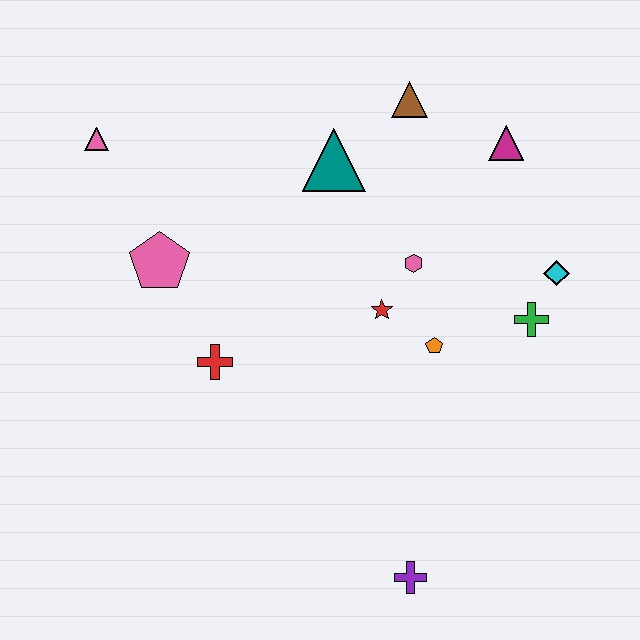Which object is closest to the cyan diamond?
The green cross is closest to the cyan diamond.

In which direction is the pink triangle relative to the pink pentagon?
The pink triangle is above the pink pentagon.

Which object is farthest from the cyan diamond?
The pink triangle is farthest from the cyan diamond.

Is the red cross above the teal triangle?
No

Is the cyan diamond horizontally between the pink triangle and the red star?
No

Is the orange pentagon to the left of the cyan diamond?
Yes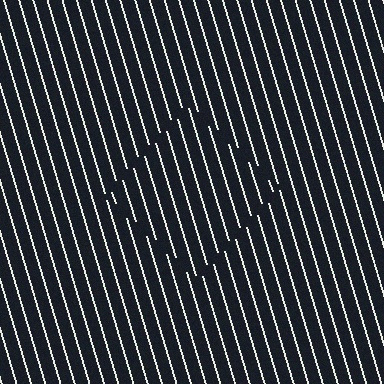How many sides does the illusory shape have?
4 sides — the line-ends trace a square.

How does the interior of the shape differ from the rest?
The interior of the shape contains the same grating, shifted by half a period — the contour is defined by the phase discontinuity where line-ends from the inner and outer gratings abut.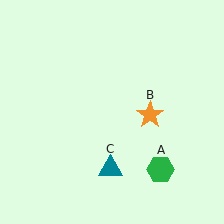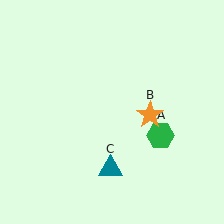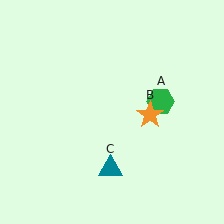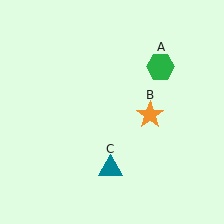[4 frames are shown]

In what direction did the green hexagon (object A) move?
The green hexagon (object A) moved up.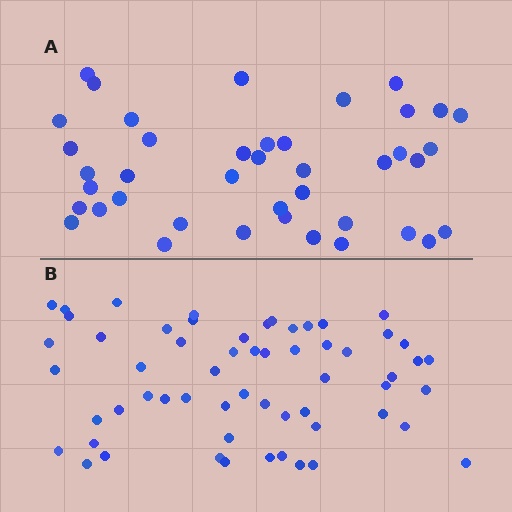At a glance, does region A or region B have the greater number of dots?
Region B (the bottom region) has more dots.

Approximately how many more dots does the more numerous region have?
Region B has approximately 20 more dots than region A.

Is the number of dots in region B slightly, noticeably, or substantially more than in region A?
Region B has noticeably more, but not dramatically so. The ratio is roughly 1.4 to 1.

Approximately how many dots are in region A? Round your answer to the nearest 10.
About 40 dots. (The exact count is 41, which rounds to 40.)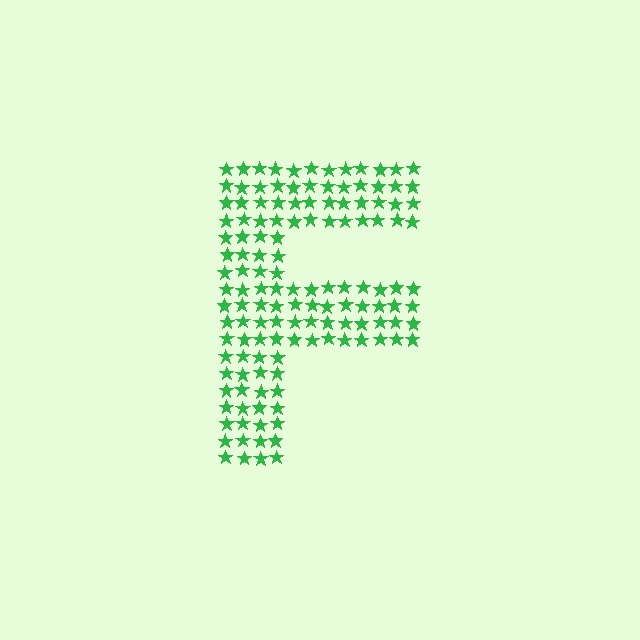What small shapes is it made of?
It is made of small stars.